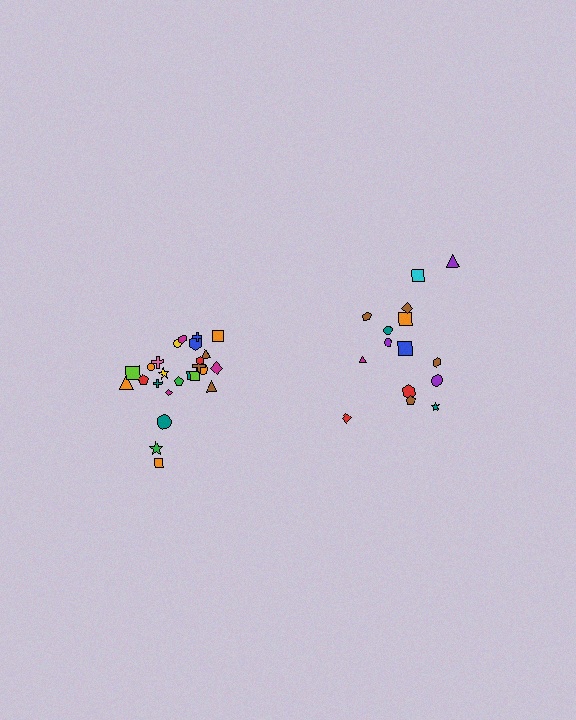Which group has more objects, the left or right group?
The left group.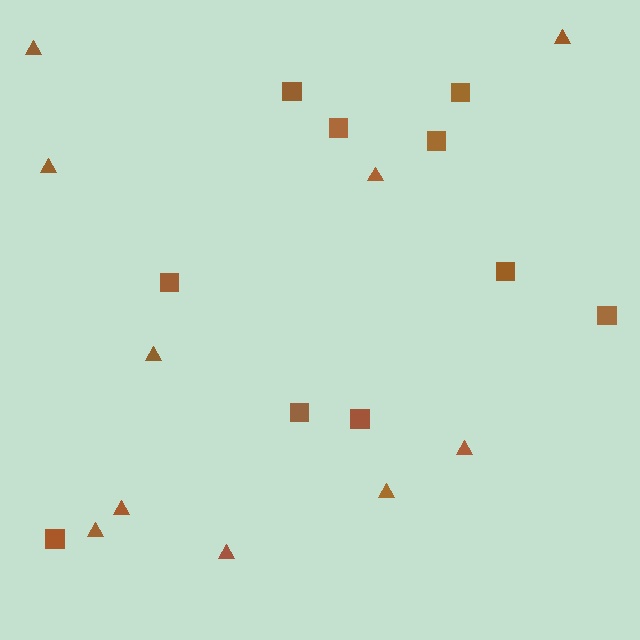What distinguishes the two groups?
There are 2 groups: one group of triangles (10) and one group of squares (10).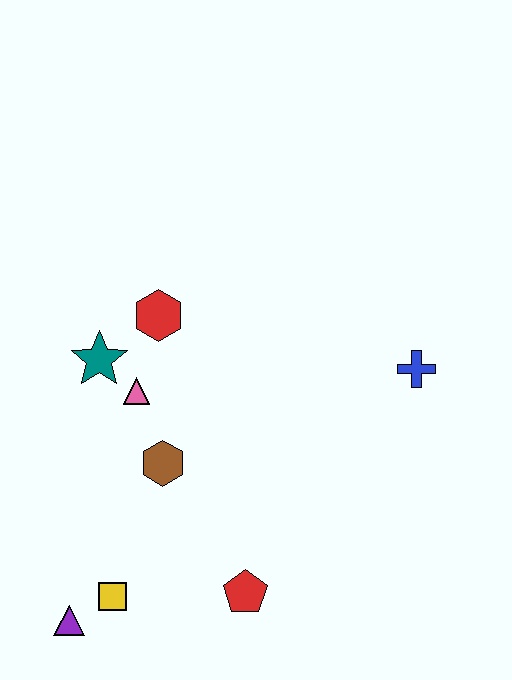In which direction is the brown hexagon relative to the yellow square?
The brown hexagon is above the yellow square.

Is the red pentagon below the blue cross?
Yes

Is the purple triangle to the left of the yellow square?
Yes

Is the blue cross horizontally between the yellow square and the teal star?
No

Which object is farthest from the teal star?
The blue cross is farthest from the teal star.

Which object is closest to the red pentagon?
The yellow square is closest to the red pentagon.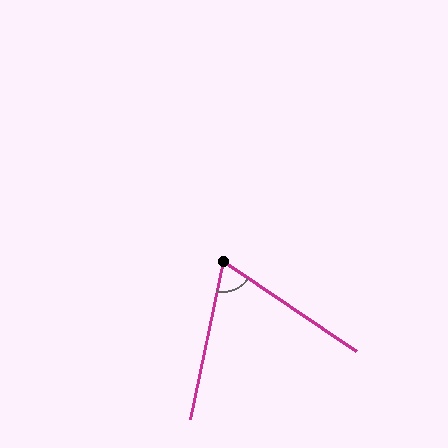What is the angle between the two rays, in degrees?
Approximately 68 degrees.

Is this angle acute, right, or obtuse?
It is acute.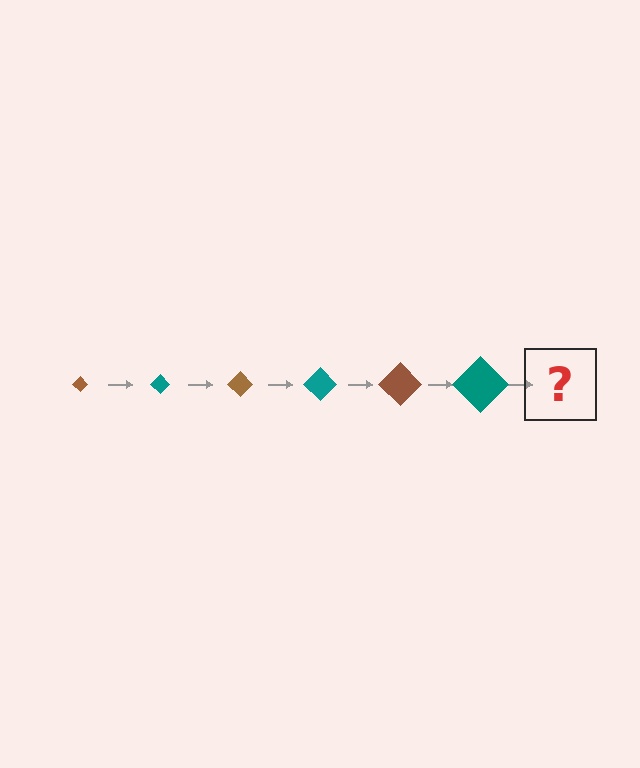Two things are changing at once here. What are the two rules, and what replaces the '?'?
The two rules are that the diamond grows larger each step and the color cycles through brown and teal. The '?' should be a brown diamond, larger than the previous one.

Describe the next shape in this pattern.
It should be a brown diamond, larger than the previous one.